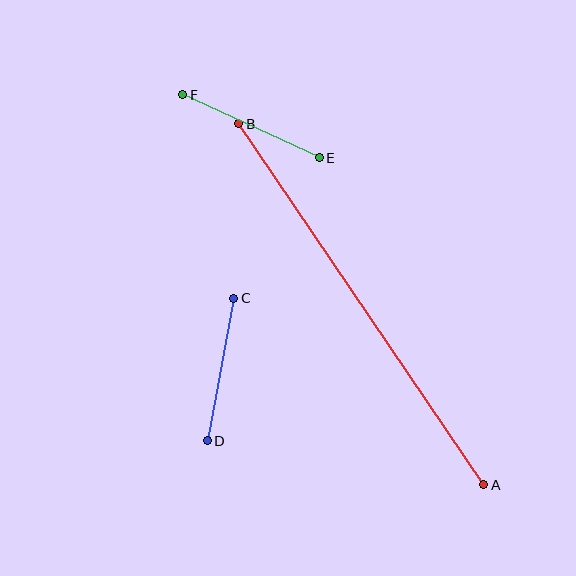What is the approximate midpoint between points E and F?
The midpoint is at approximately (251, 126) pixels.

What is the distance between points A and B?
The distance is approximately 436 pixels.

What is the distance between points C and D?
The distance is approximately 145 pixels.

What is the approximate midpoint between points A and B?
The midpoint is at approximately (361, 304) pixels.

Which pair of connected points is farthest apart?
Points A and B are farthest apart.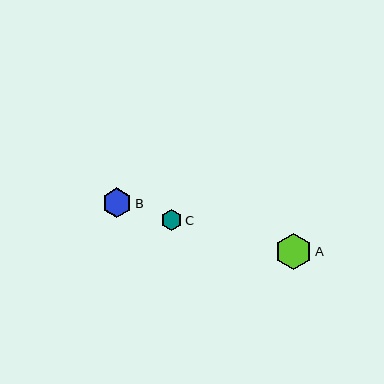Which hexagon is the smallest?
Hexagon C is the smallest with a size of approximately 21 pixels.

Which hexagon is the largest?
Hexagon A is the largest with a size of approximately 36 pixels.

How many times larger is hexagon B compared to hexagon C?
Hexagon B is approximately 1.4 times the size of hexagon C.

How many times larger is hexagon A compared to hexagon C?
Hexagon A is approximately 1.8 times the size of hexagon C.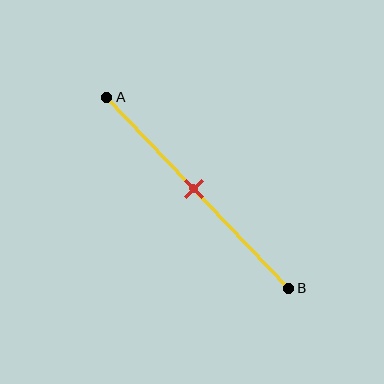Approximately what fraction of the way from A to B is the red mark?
The red mark is approximately 50% of the way from A to B.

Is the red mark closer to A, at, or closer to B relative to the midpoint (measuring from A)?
The red mark is approximately at the midpoint of segment AB.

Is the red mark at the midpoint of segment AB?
Yes, the mark is approximately at the midpoint.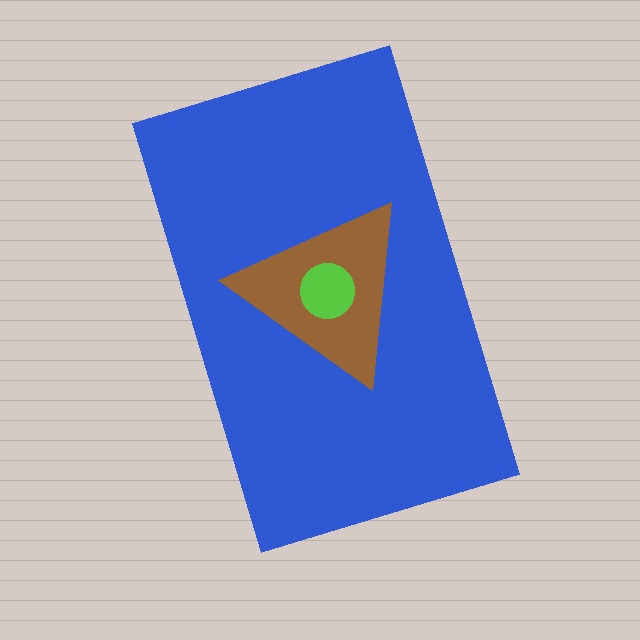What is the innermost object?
The lime circle.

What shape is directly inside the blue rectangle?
The brown triangle.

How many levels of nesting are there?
3.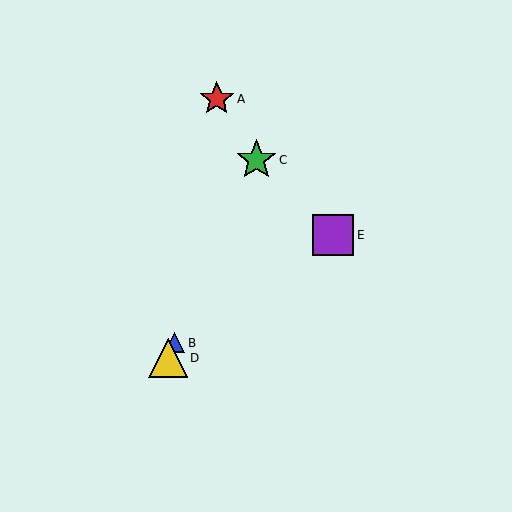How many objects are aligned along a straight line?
3 objects (B, C, D) are aligned along a straight line.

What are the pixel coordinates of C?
Object C is at (256, 160).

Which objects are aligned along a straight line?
Objects B, C, D are aligned along a straight line.